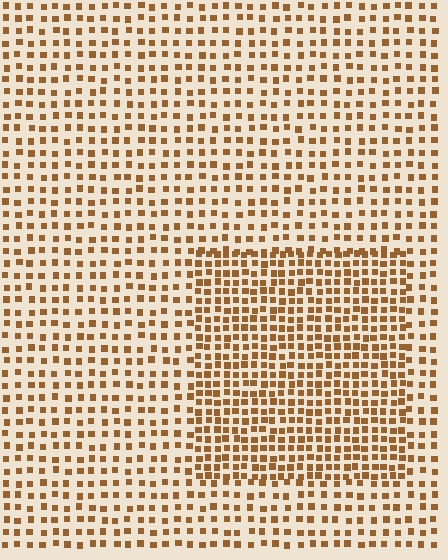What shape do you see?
I see a rectangle.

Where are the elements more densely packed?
The elements are more densely packed inside the rectangle boundary.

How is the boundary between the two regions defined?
The boundary is defined by a change in element density (approximately 1.7x ratio). All elements are the same color, size, and shape.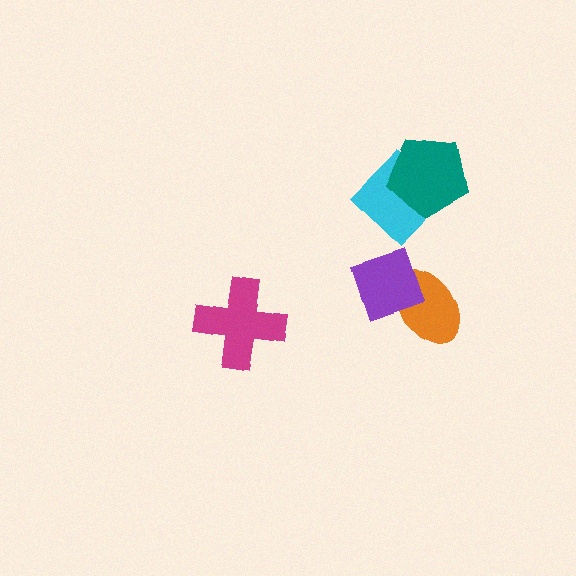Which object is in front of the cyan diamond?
The teal pentagon is in front of the cyan diamond.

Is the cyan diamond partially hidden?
Yes, it is partially covered by another shape.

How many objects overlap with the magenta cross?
0 objects overlap with the magenta cross.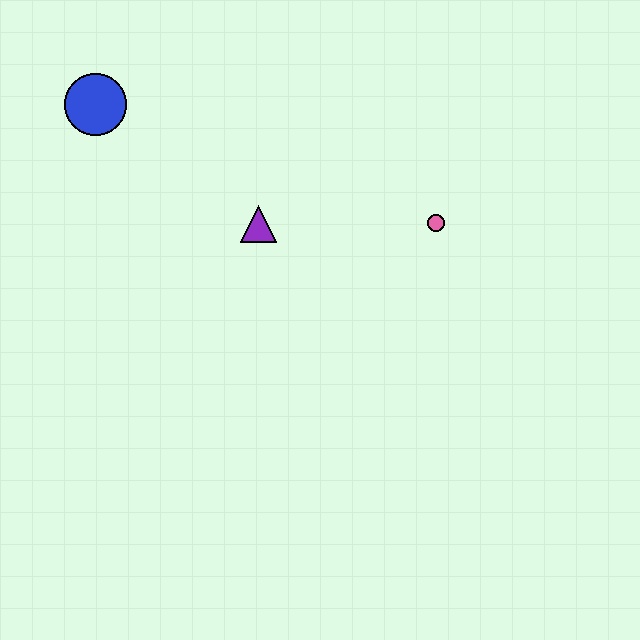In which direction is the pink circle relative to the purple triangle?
The pink circle is to the right of the purple triangle.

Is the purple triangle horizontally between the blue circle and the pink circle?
Yes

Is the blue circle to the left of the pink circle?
Yes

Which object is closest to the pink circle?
The purple triangle is closest to the pink circle.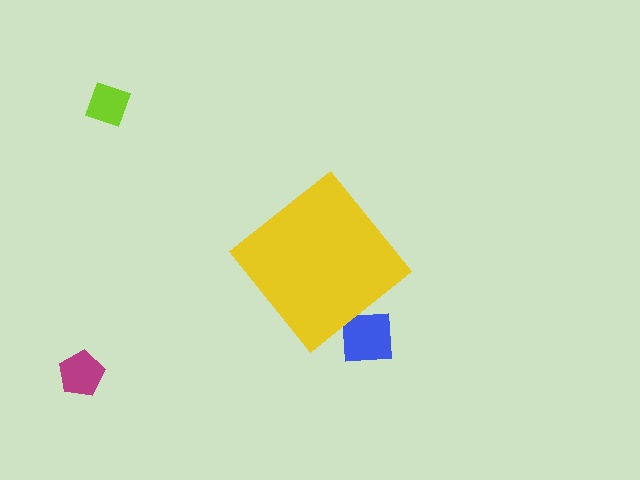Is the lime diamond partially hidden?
No, the lime diamond is fully visible.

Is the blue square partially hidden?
Yes, the blue square is partially hidden behind the yellow diamond.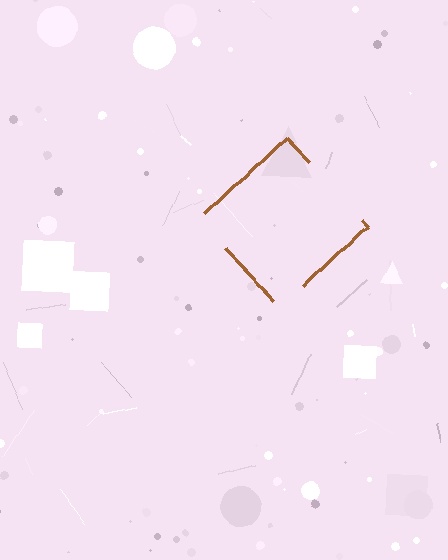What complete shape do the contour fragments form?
The contour fragments form a diamond.